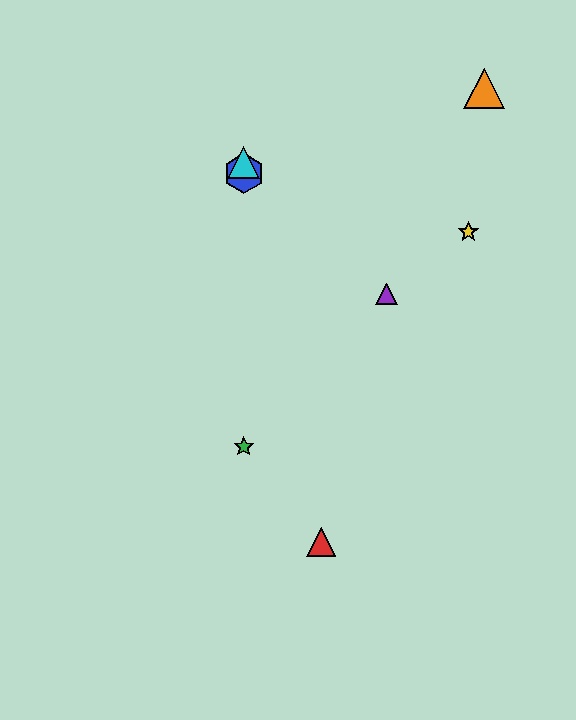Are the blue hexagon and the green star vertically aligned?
Yes, both are at x≈244.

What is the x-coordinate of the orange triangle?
The orange triangle is at x≈484.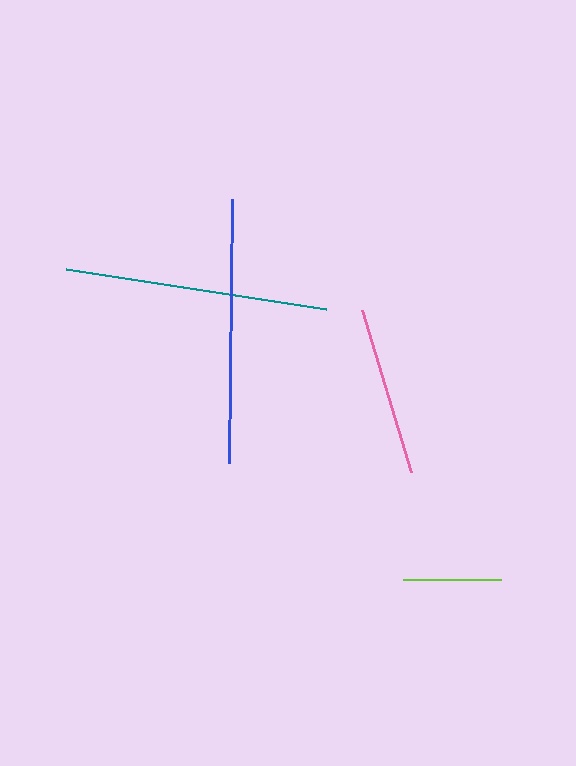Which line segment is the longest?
The blue line is the longest at approximately 264 pixels.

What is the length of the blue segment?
The blue segment is approximately 264 pixels long.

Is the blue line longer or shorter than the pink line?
The blue line is longer than the pink line.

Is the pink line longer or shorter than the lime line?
The pink line is longer than the lime line.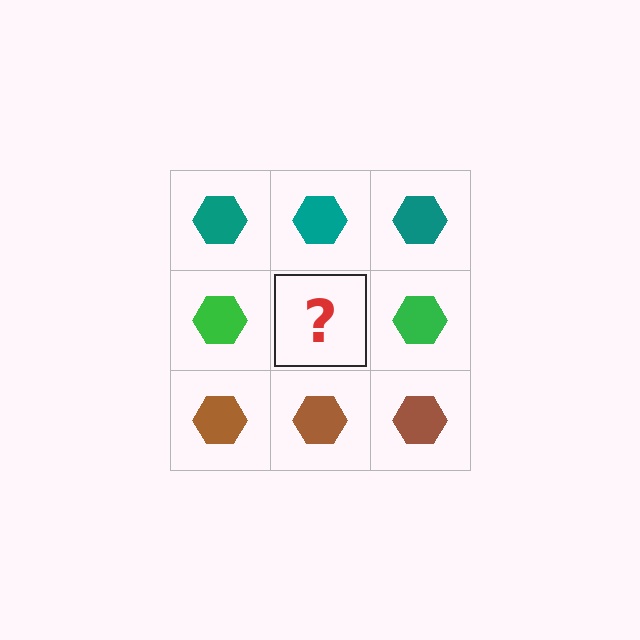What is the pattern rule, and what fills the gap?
The rule is that each row has a consistent color. The gap should be filled with a green hexagon.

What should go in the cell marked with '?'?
The missing cell should contain a green hexagon.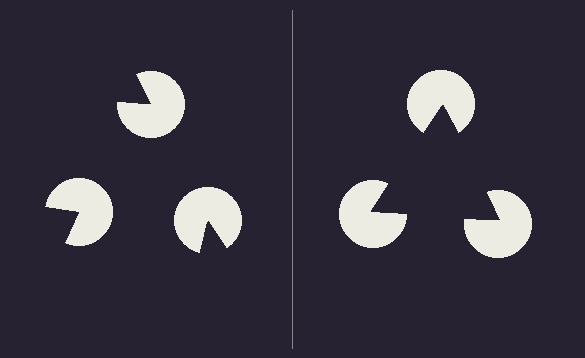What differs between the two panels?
The pac-man discs are positioned identically on both sides; only the wedge orientations differ. On the right they align to a triangle; on the left they are misaligned.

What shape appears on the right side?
An illusory triangle.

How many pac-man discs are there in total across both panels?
6 — 3 on each side.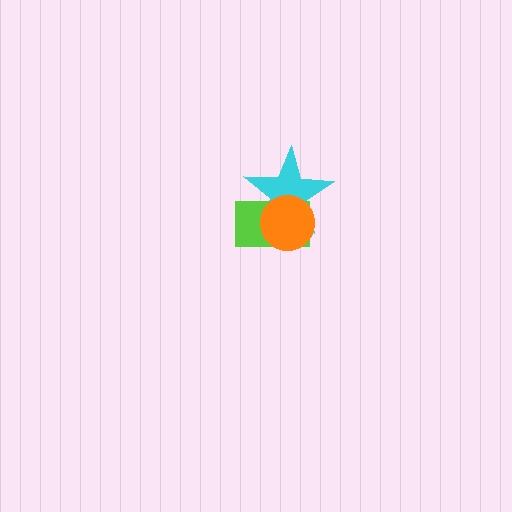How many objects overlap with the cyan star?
2 objects overlap with the cyan star.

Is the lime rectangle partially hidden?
Yes, it is partially covered by another shape.